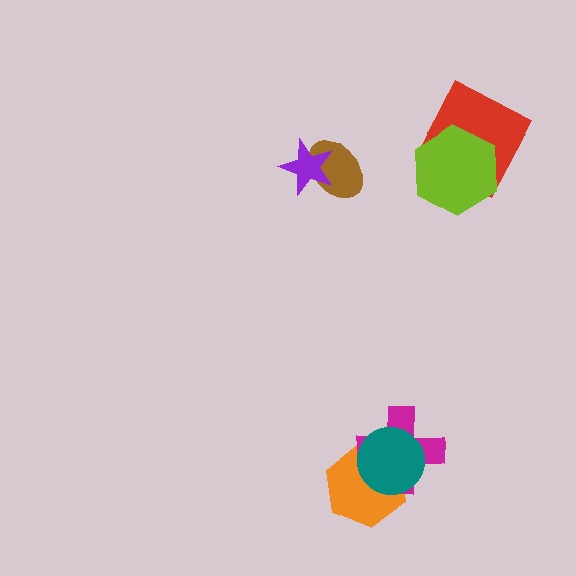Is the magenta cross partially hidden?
Yes, it is partially covered by another shape.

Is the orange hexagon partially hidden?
Yes, it is partially covered by another shape.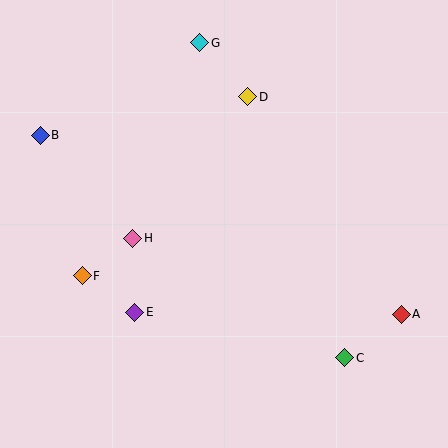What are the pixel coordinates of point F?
Point F is at (82, 276).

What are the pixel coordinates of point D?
Point D is at (248, 97).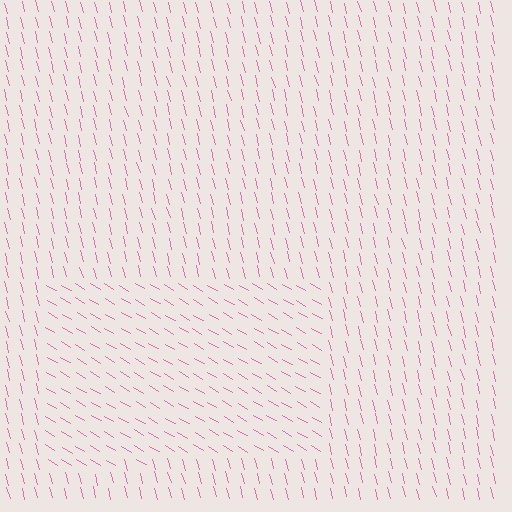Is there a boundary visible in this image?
Yes, there is a texture boundary formed by a change in line orientation.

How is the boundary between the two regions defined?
The boundary is defined purely by a change in line orientation (approximately 45 degrees difference). All lines are the same color and thickness.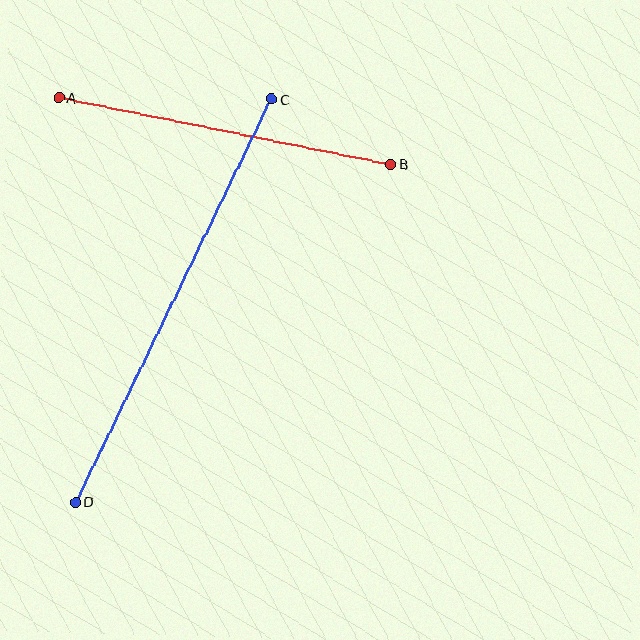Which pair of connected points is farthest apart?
Points C and D are farthest apart.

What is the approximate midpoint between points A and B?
The midpoint is at approximately (225, 131) pixels.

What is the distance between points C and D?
The distance is approximately 448 pixels.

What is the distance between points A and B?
The distance is approximately 338 pixels.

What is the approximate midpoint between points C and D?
The midpoint is at approximately (174, 301) pixels.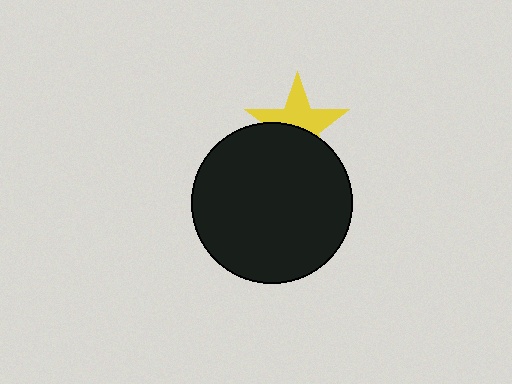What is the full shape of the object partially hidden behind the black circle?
The partially hidden object is a yellow star.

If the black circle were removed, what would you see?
You would see the complete yellow star.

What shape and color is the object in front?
The object in front is a black circle.